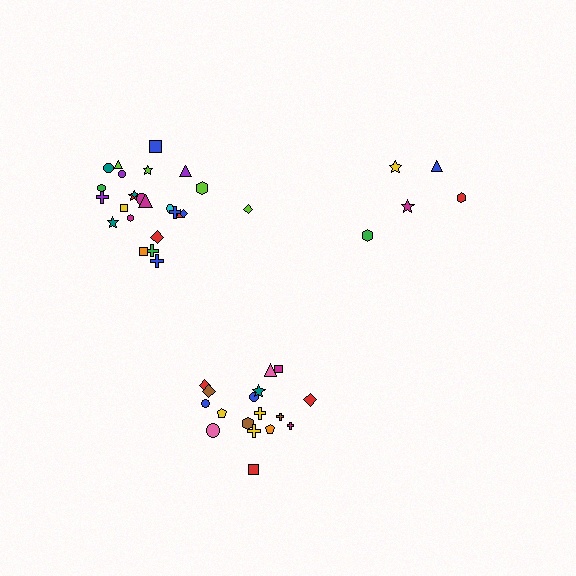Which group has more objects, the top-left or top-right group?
The top-left group.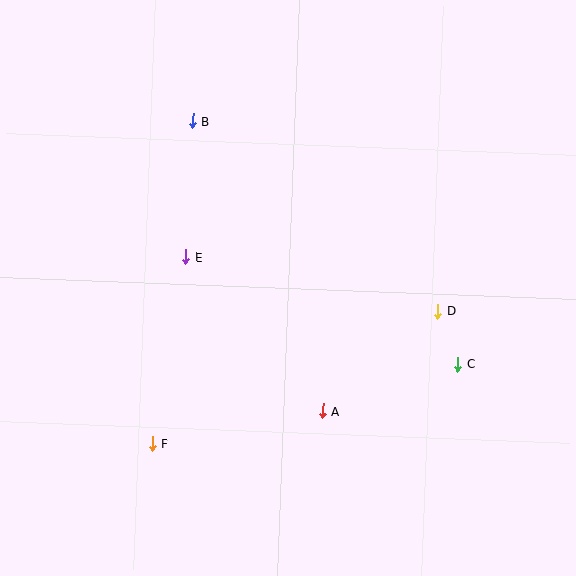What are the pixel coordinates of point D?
Point D is at (438, 311).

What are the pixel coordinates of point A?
Point A is at (323, 411).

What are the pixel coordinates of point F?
Point F is at (152, 444).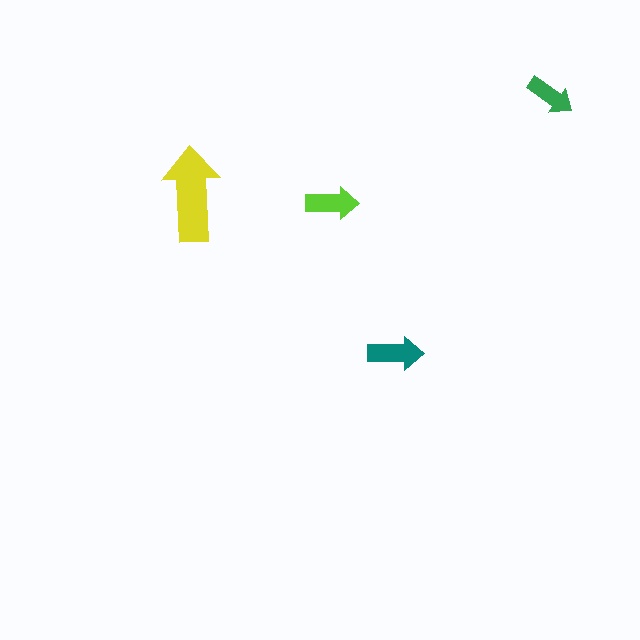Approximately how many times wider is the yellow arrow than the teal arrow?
About 1.5 times wider.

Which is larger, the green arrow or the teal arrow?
The teal one.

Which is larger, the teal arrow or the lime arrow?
The teal one.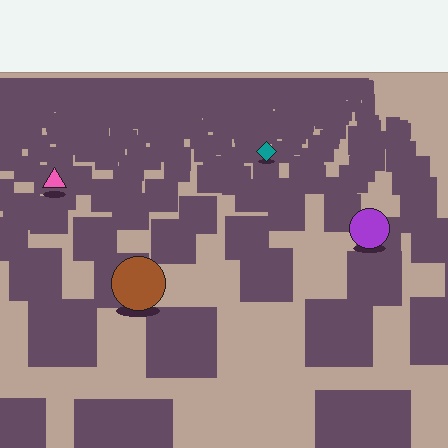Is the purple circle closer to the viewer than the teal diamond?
Yes. The purple circle is closer — you can tell from the texture gradient: the ground texture is coarser near it.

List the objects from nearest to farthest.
From nearest to farthest: the brown circle, the purple circle, the pink triangle, the teal diamond.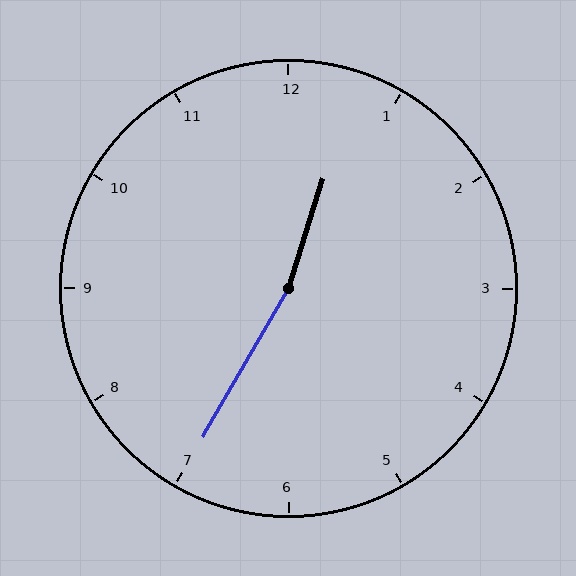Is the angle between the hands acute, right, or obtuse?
It is obtuse.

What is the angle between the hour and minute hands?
Approximately 168 degrees.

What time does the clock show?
12:35.